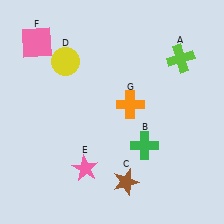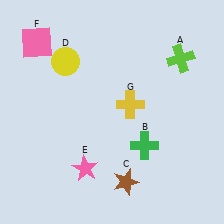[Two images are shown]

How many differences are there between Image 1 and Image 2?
There is 1 difference between the two images.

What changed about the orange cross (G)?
In Image 1, G is orange. In Image 2, it changed to yellow.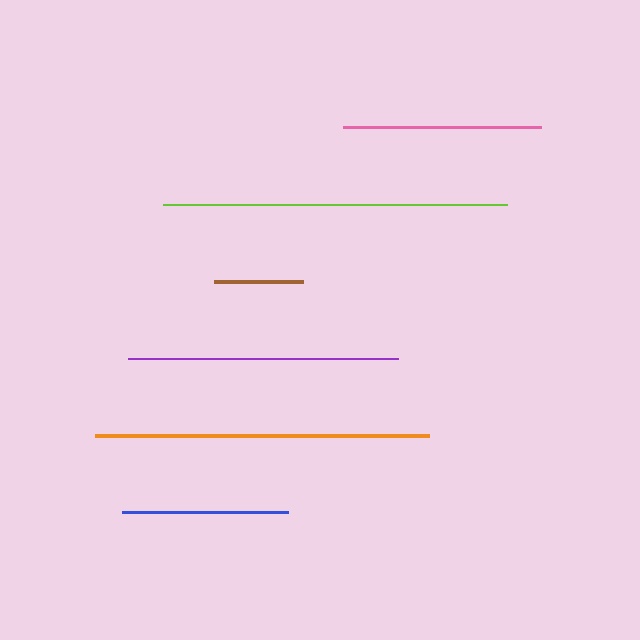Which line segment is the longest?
The lime line is the longest at approximately 344 pixels.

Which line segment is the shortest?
The brown line is the shortest at approximately 89 pixels.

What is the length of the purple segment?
The purple segment is approximately 270 pixels long.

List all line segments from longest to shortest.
From longest to shortest: lime, orange, purple, pink, blue, brown.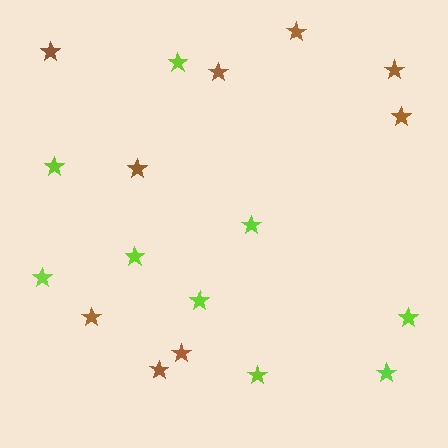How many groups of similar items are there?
There are 2 groups: one group of brown stars (9) and one group of lime stars (9).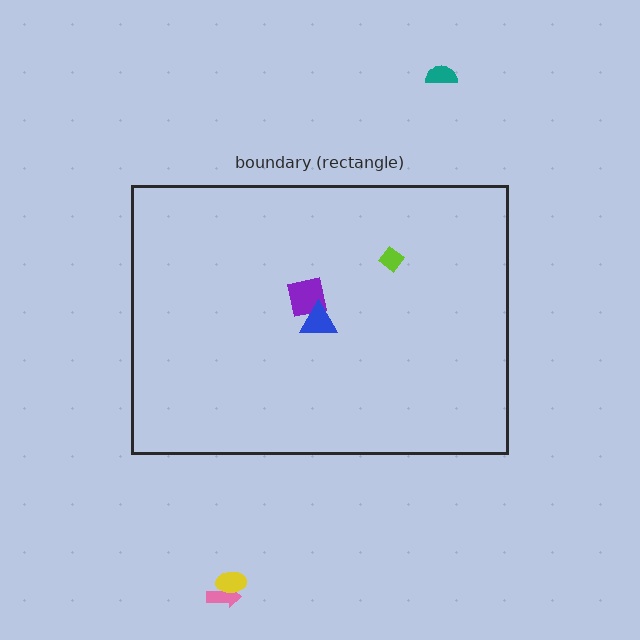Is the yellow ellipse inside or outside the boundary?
Outside.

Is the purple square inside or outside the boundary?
Inside.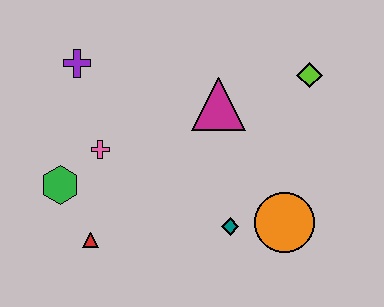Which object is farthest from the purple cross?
The orange circle is farthest from the purple cross.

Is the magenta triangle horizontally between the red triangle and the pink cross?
No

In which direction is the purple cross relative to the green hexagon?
The purple cross is above the green hexagon.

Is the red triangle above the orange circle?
No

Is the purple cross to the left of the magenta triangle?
Yes